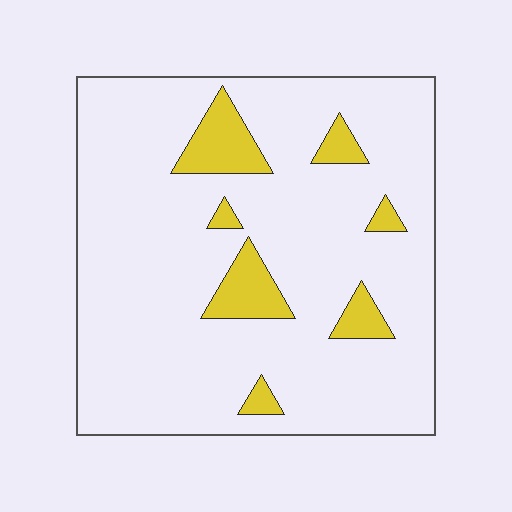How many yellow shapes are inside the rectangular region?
7.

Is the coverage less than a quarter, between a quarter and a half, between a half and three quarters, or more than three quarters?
Less than a quarter.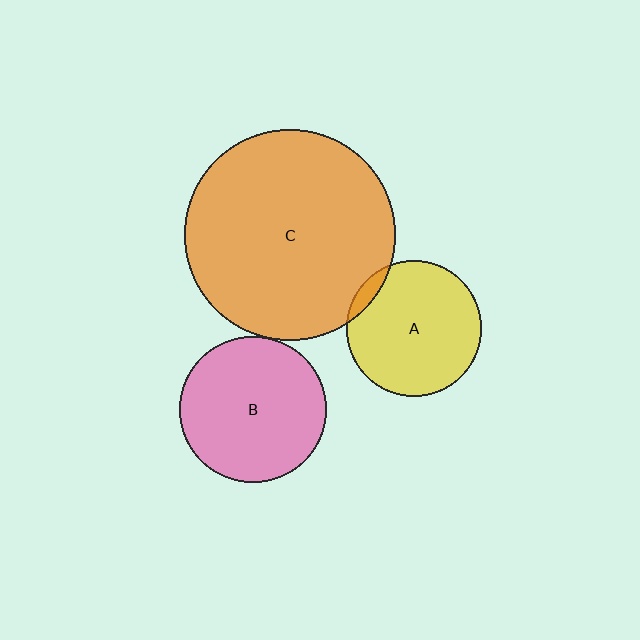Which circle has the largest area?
Circle C (orange).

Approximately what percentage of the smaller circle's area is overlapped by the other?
Approximately 5%.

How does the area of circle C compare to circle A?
Approximately 2.4 times.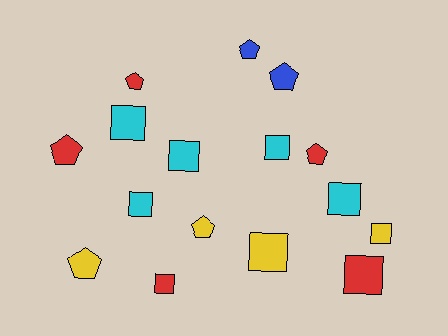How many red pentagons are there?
There are 3 red pentagons.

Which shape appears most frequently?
Square, with 9 objects.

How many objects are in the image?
There are 16 objects.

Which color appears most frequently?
Red, with 5 objects.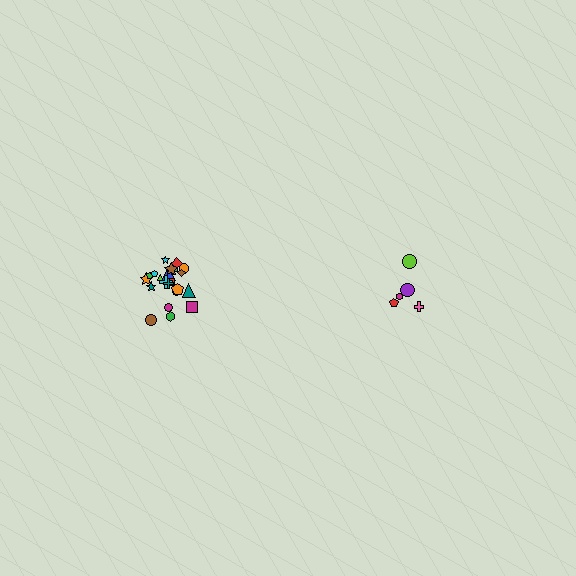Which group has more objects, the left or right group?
The left group.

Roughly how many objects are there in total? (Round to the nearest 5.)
Roughly 25 objects in total.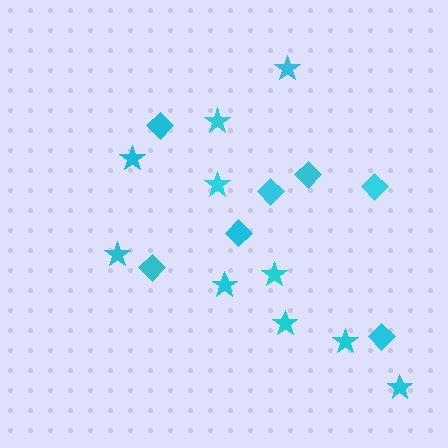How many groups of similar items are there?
There are 2 groups: one group of stars (10) and one group of diamonds (7).